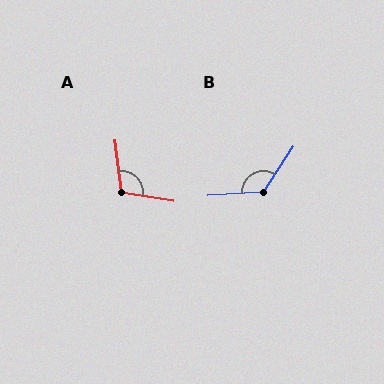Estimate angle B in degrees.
Approximately 127 degrees.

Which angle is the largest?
B, at approximately 127 degrees.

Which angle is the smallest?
A, at approximately 107 degrees.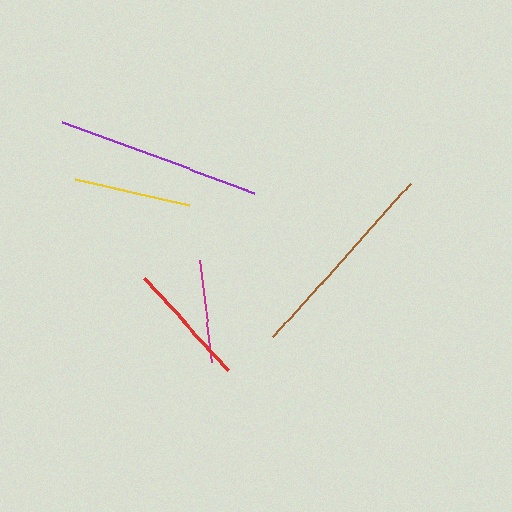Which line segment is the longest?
The brown line is the longest at approximately 205 pixels.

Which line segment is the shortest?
The magenta line is the shortest at approximately 103 pixels.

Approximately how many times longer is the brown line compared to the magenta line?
The brown line is approximately 2.0 times the length of the magenta line.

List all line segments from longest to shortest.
From longest to shortest: brown, purple, red, yellow, magenta.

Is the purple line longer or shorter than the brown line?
The brown line is longer than the purple line.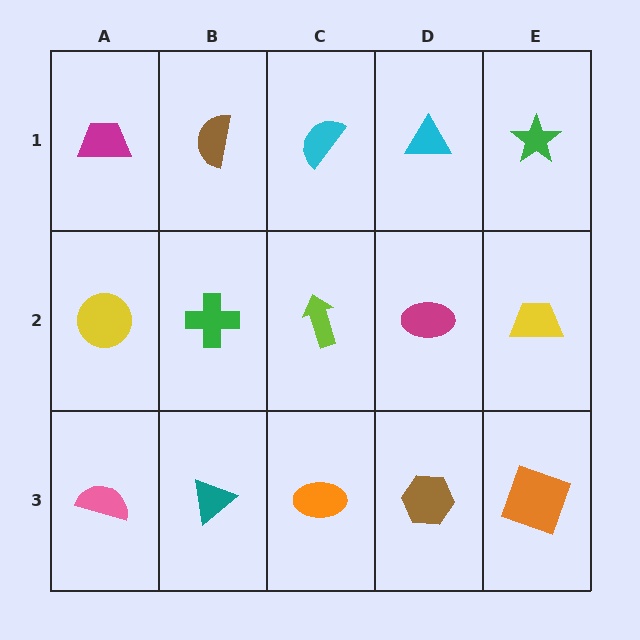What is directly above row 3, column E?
A yellow trapezoid.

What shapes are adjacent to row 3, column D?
A magenta ellipse (row 2, column D), an orange ellipse (row 3, column C), an orange square (row 3, column E).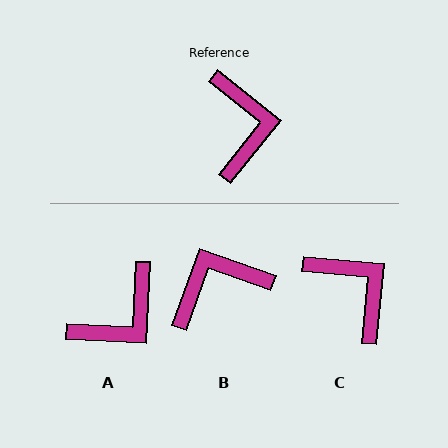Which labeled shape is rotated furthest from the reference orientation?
B, about 109 degrees away.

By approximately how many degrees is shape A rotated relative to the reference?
Approximately 54 degrees clockwise.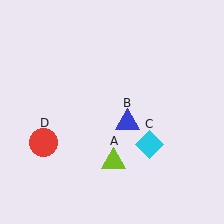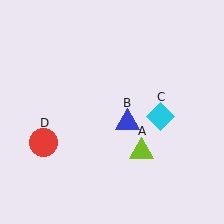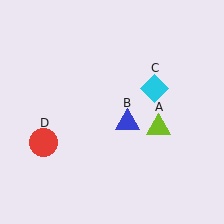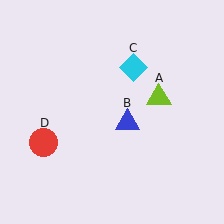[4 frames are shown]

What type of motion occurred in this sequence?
The lime triangle (object A), cyan diamond (object C) rotated counterclockwise around the center of the scene.